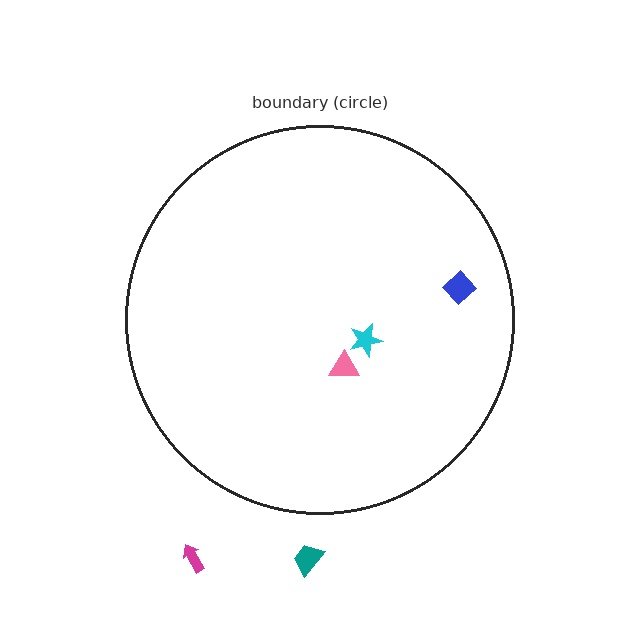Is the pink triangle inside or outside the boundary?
Inside.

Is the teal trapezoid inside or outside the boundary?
Outside.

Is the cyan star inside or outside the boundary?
Inside.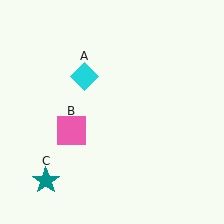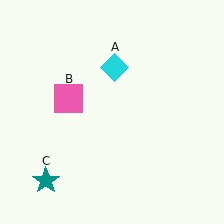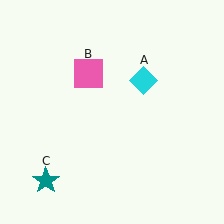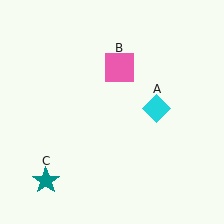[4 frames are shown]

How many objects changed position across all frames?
2 objects changed position: cyan diamond (object A), pink square (object B).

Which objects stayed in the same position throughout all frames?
Teal star (object C) remained stationary.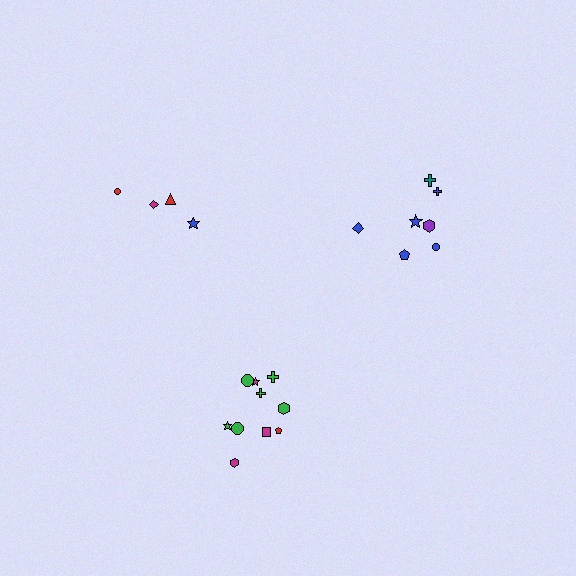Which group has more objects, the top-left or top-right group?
The top-right group.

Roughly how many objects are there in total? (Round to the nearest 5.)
Roughly 20 objects in total.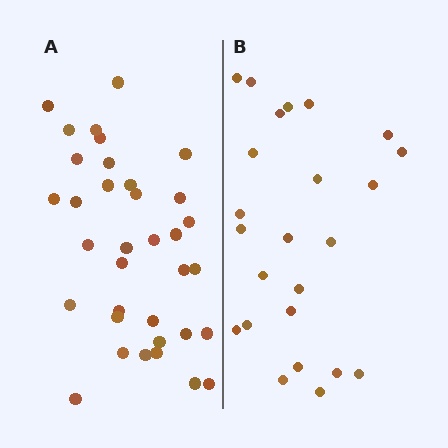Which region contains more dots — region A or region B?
Region A (the left region) has more dots.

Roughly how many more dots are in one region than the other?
Region A has roughly 12 or so more dots than region B.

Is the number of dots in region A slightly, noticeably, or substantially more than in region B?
Region A has substantially more. The ratio is roughly 1.5 to 1.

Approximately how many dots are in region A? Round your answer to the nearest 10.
About 40 dots. (The exact count is 35, which rounds to 40.)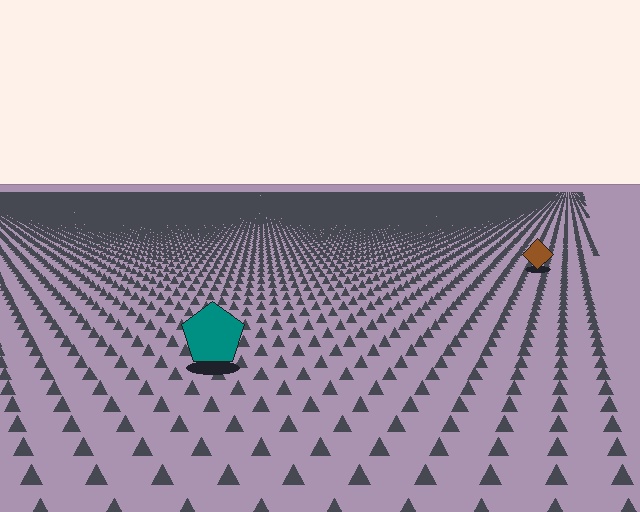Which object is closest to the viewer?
The teal pentagon is closest. The texture marks near it are larger and more spread out.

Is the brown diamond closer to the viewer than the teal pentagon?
No. The teal pentagon is closer — you can tell from the texture gradient: the ground texture is coarser near it.